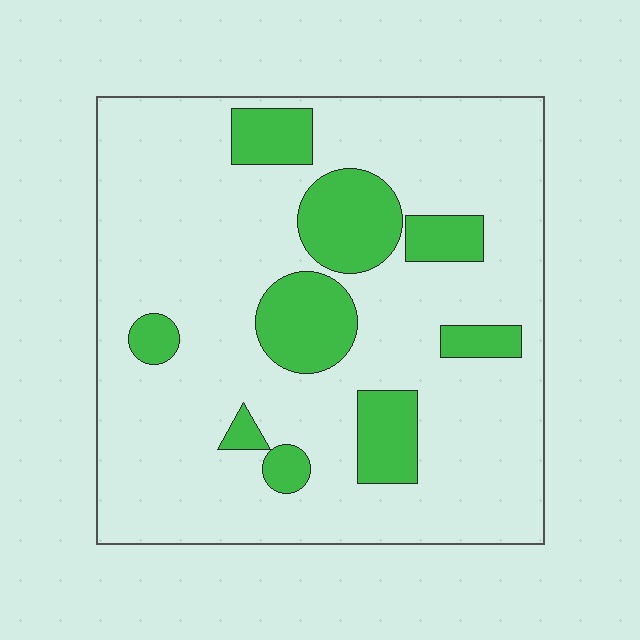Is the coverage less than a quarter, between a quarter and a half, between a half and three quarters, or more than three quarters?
Less than a quarter.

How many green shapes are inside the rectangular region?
9.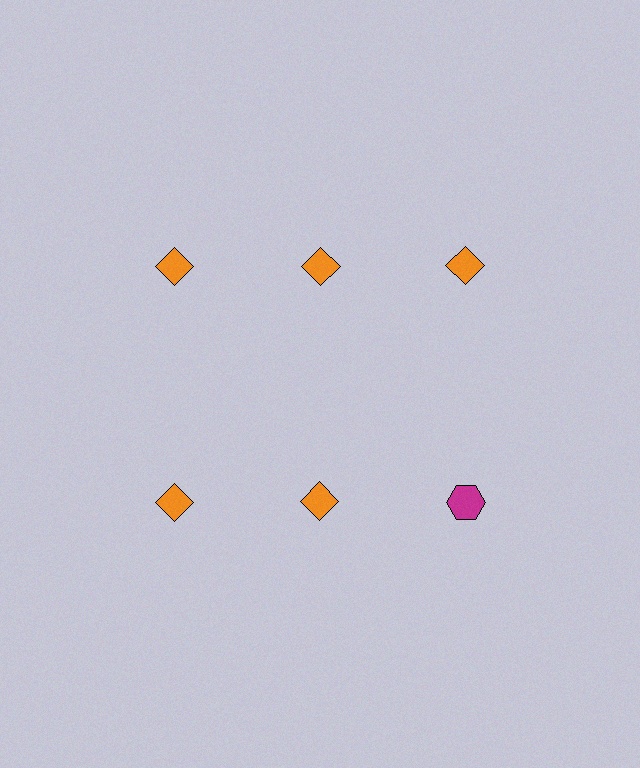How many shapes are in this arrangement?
There are 6 shapes arranged in a grid pattern.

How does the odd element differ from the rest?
It differs in both color (magenta instead of orange) and shape (hexagon instead of diamond).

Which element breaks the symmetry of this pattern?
The magenta hexagon in the second row, center column breaks the symmetry. All other shapes are orange diamonds.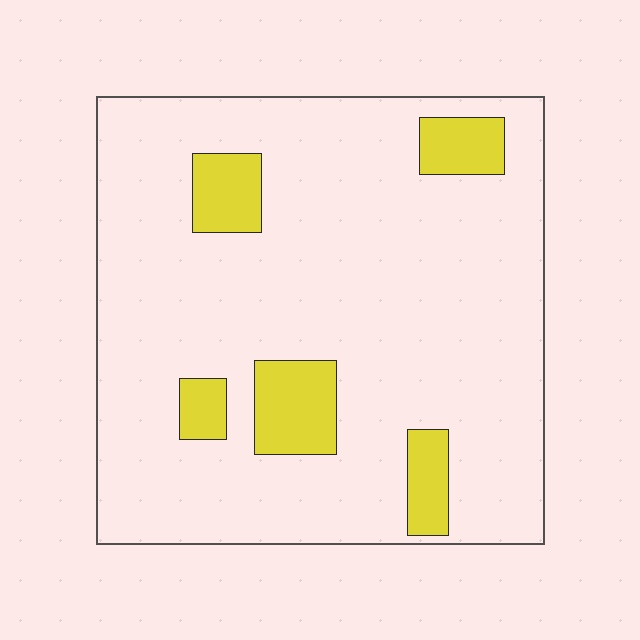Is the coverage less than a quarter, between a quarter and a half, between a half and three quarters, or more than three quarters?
Less than a quarter.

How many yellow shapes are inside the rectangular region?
5.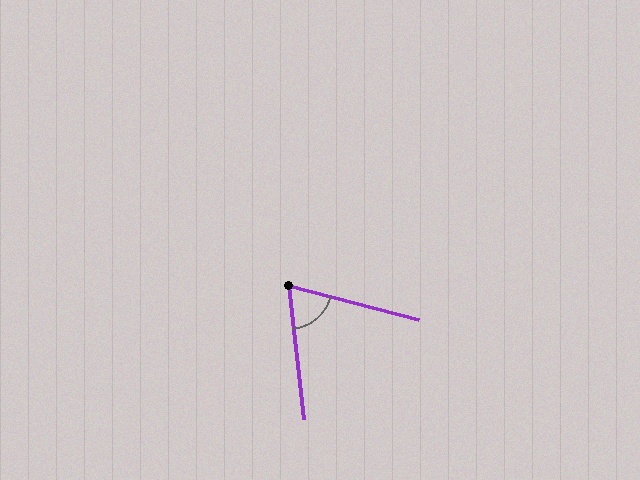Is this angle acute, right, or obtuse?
It is acute.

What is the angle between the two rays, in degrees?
Approximately 69 degrees.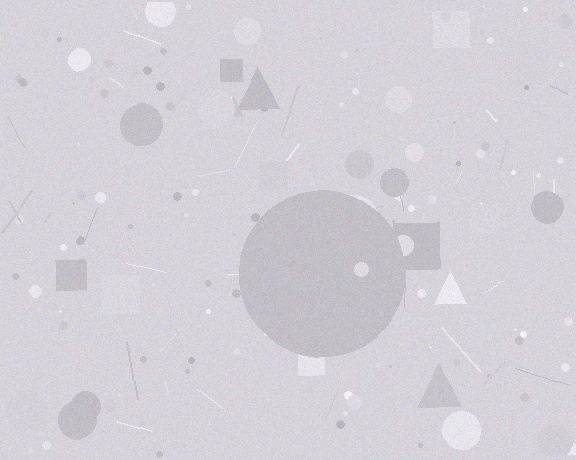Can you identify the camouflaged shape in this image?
The camouflaged shape is a circle.